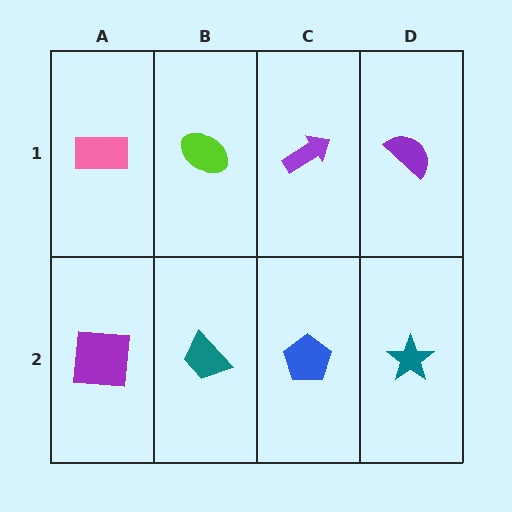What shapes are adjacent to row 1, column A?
A purple square (row 2, column A), a lime ellipse (row 1, column B).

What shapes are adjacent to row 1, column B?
A teal trapezoid (row 2, column B), a pink rectangle (row 1, column A), a purple arrow (row 1, column C).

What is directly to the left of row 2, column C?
A teal trapezoid.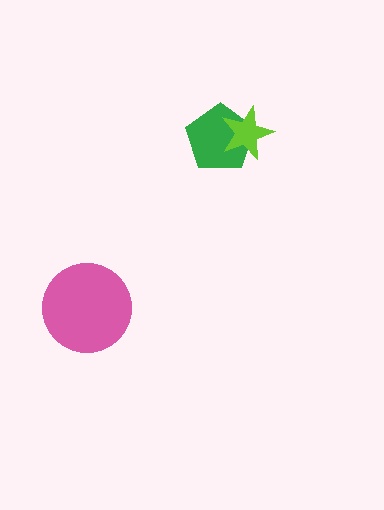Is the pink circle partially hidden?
No, no other shape covers it.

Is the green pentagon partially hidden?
Yes, it is partially covered by another shape.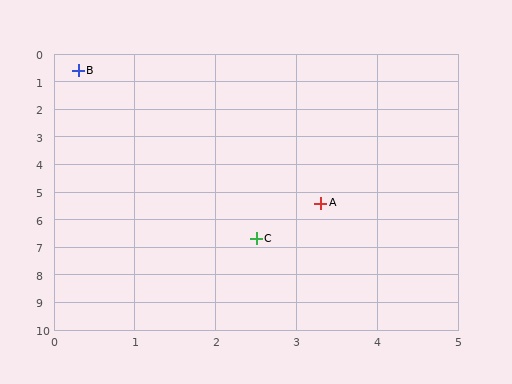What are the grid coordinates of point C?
Point C is at approximately (2.5, 6.7).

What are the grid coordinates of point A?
Point A is at approximately (3.3, 5.4).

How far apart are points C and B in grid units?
Points C and B are about 6.5 grid units apart.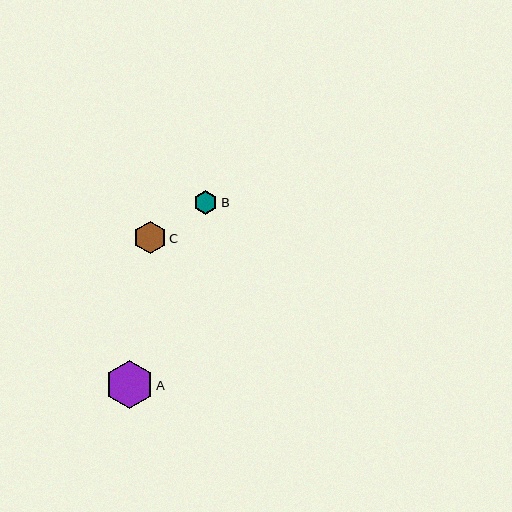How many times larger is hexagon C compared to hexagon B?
Hexagon C is approximately 1.4 times the size of hexagon B.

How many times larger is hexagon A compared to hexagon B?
Hexagon A is approximately 2.0 times the size of hexagon B.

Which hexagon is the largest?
Hexagon A is the largest with a size of approximately 48 pixels.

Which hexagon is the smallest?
Hexagon B is the smallest with a size of approximately 24 pixels.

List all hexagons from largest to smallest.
From largest to smallest: A, C, B.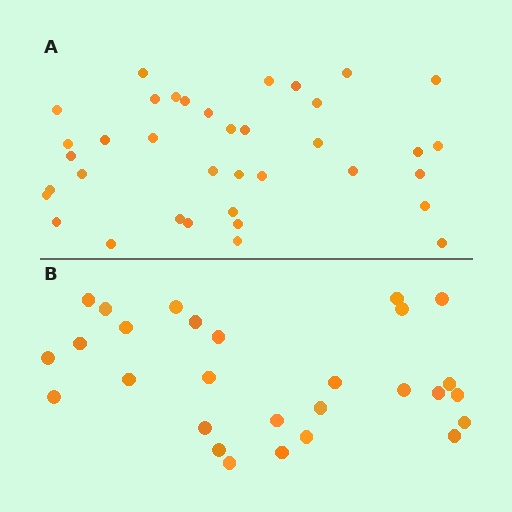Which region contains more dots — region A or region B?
Region A (the top region) has more dots.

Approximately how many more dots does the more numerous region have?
Region A has roughly 8 or so more dots than region B.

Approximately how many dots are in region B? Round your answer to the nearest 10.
About 30 dots. (The exact count is 28, which rounds to 30.)